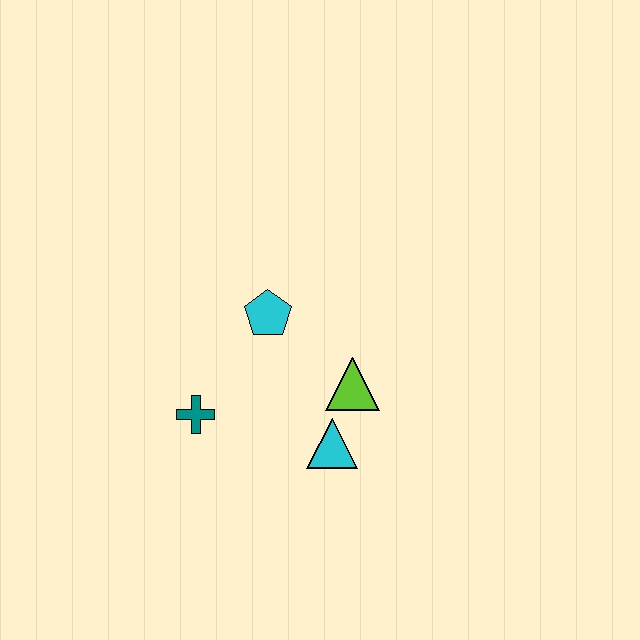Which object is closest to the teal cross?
The cyan pentagon is closest to the teal cross.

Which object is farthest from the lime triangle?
The teal cross is farthest from the lime triangle.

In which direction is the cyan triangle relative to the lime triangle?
The cyan triangle is below the lime triangle.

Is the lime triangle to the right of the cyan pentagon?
Yes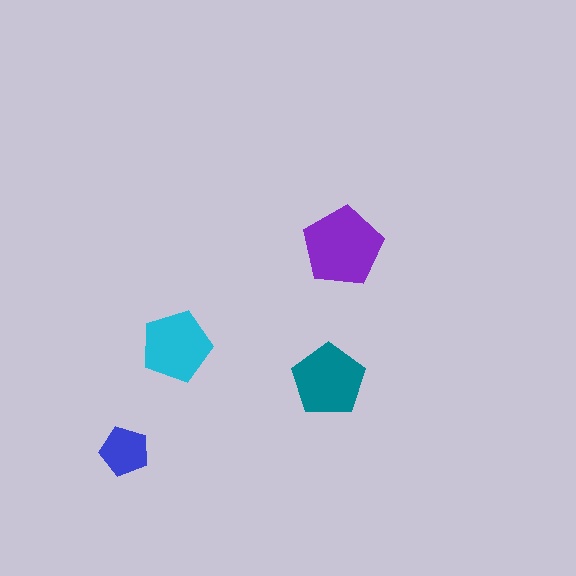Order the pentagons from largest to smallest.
the purple one, the teal one, the cyan one, the blue one.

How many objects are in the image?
There are 4 objects in the image.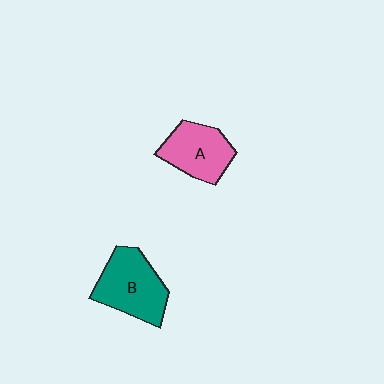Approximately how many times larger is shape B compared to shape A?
Approximately 1.2 times.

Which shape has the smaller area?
Shape A (pink).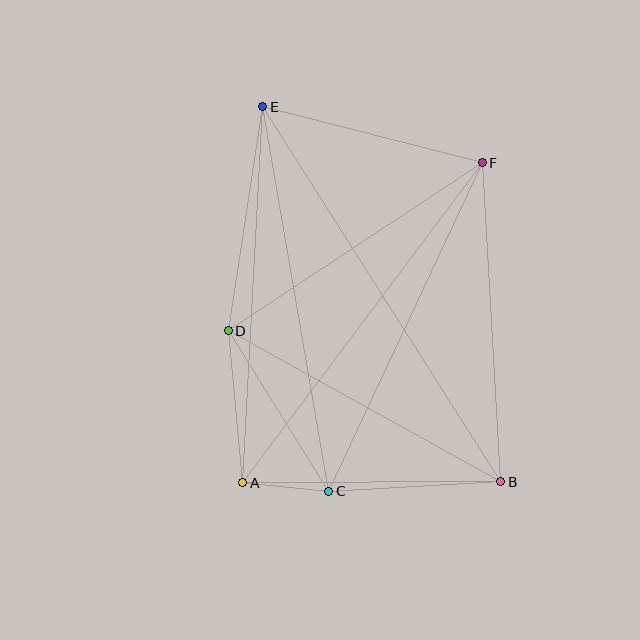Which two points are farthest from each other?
Points B and E are farthest from each other.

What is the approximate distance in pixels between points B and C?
The distance between B and C is approximately 172 pixels.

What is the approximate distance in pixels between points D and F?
The distance between D and F is approximately 305 pixels.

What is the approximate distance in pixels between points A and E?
The distance between A and E is approximately 377 pixels.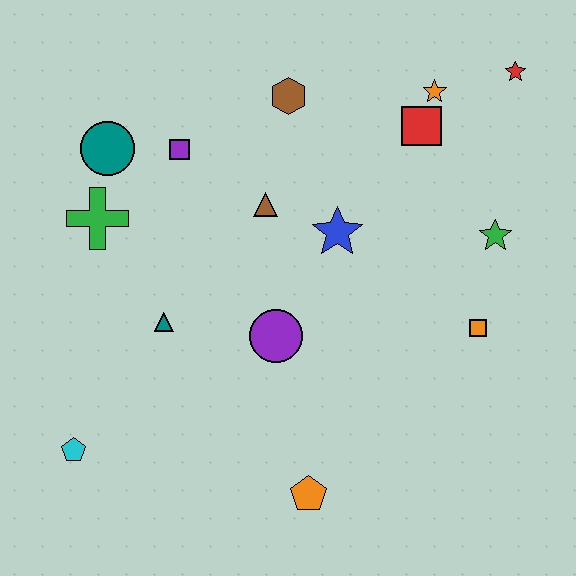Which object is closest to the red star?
The orange star is closest to the red star.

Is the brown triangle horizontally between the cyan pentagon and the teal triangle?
No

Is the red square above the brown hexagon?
No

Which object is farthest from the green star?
The cyan pentagon is farthest from the green star.